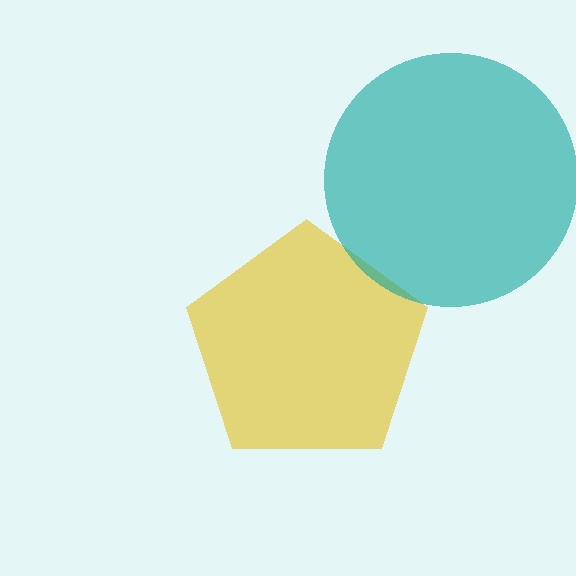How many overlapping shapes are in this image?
There are 2 overlapping shapes in the image.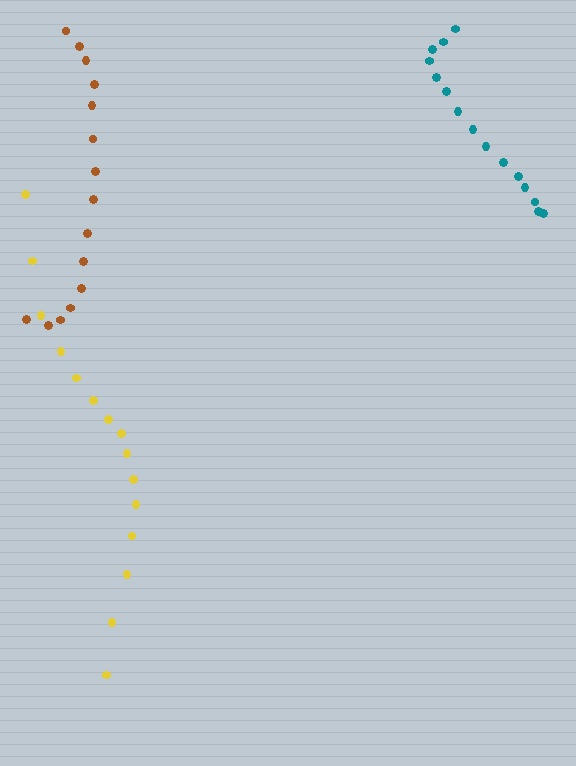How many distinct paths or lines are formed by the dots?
There are 3 distinct paths.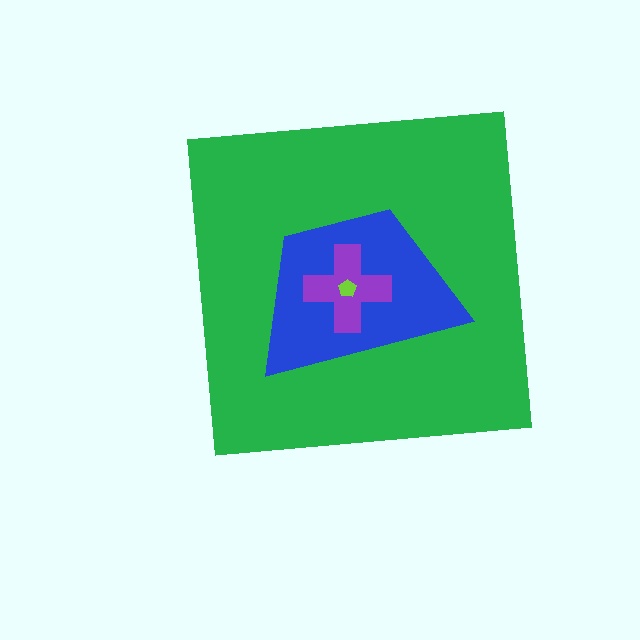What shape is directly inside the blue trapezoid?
The purple cross.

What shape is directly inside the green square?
The blue trapezoid.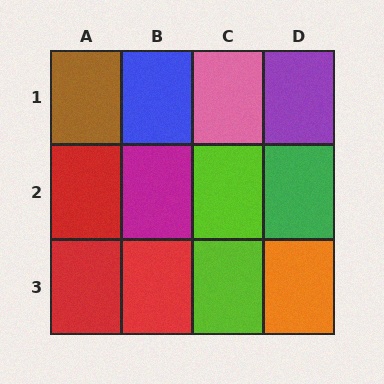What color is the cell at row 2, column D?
Green.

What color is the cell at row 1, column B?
Blue.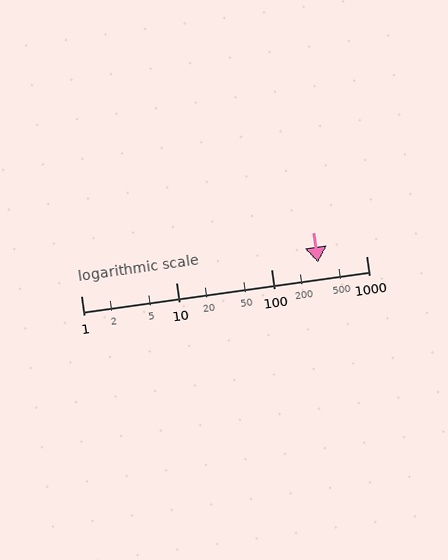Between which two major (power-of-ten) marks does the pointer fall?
The pointer is between 100 and 1000.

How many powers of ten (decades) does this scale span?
The scale spans 3 decades, from 1 to 1000.